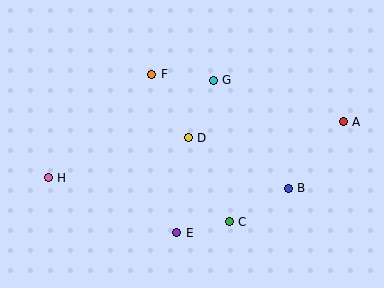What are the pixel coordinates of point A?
Point A is at (343, 122).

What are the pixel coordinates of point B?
Point B is at (288, 188).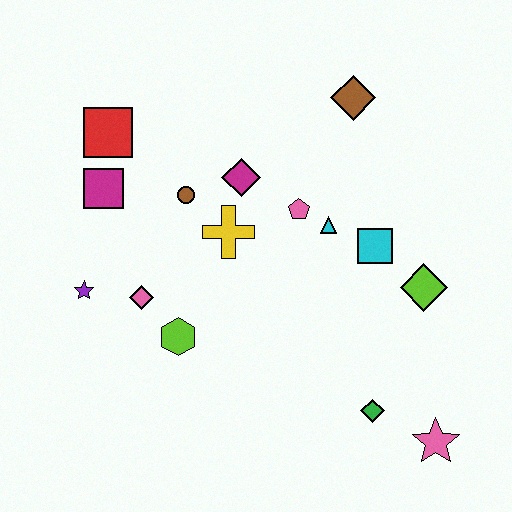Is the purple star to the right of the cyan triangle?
No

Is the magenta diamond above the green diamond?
Yes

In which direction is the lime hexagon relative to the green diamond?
The lime hexagon is to the left of the green diamond.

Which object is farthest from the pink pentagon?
The pink star is farthest from the pink pentagon.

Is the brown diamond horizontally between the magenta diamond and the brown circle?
No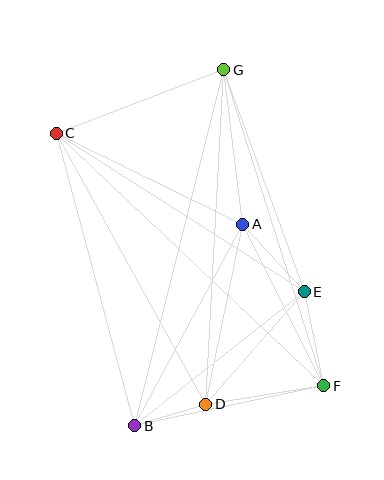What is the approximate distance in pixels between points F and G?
The distance between F and G is approximately 332 pixels.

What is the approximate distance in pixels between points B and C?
The distance between B and C is approximately 303 pixels.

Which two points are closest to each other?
Points B and D are closest to each other.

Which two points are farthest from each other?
Points C and F are farthest from each other.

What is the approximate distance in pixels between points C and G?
The distance between C and G is approximately 179 pixels.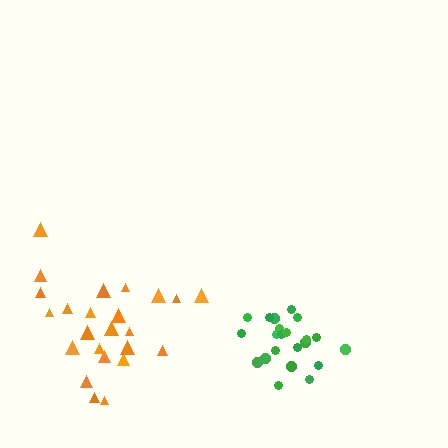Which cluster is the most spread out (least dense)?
Orange.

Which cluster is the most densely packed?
Green.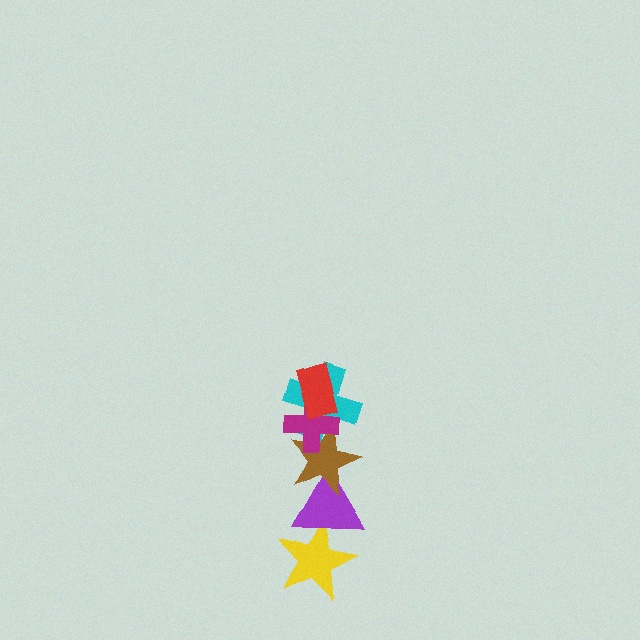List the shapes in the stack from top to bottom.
From top to bottom: the red rectangle, the magenta cross, the cyan cross, the brown star, the purple triangle, the yellow star.